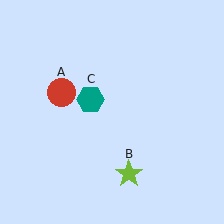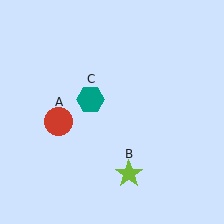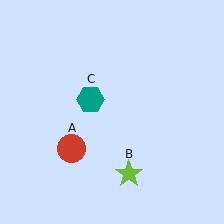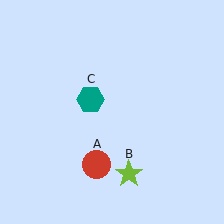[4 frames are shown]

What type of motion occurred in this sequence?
The red circle (object A) rotated counterclockwise around the center of the scene.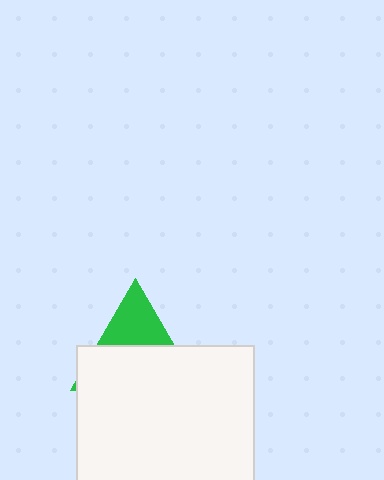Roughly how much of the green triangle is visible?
A small part of it is visible (roughly 36%).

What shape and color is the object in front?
The object in front is a white square.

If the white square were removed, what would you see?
You would see the complete green triangle.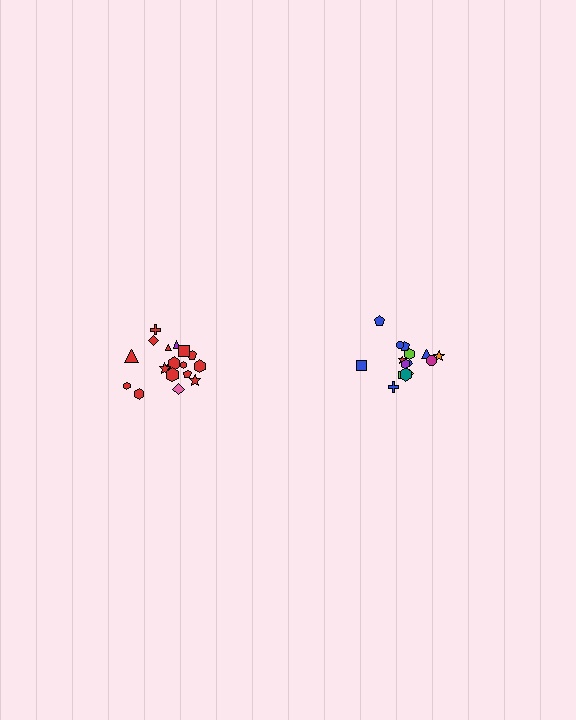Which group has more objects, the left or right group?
The left group.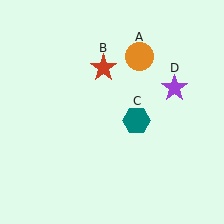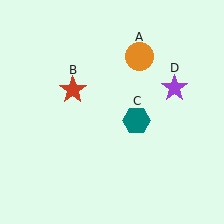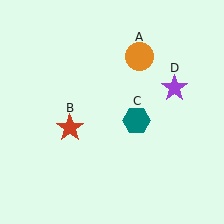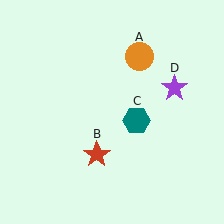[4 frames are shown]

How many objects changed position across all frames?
1 object changed position: red star (object B).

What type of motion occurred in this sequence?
The red star (object B) rotated counterclockwise around the center of the scene.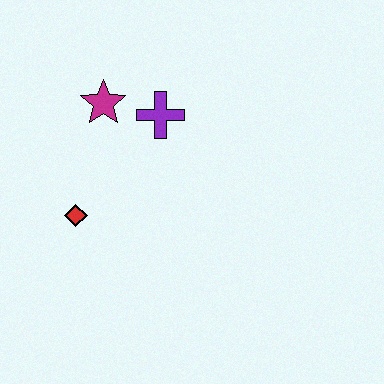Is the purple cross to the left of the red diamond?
No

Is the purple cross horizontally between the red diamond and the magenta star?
No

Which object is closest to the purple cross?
The magenta star is closest to the purple cross.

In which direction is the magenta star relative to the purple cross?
The magenta star is to the left of the purple cross.